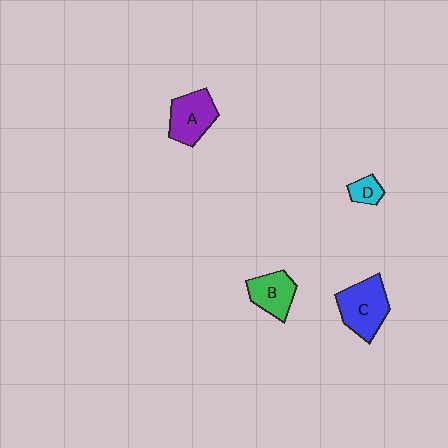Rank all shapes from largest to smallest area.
From largest to smallest: C (blue), A (purple), B (green), D (cyan).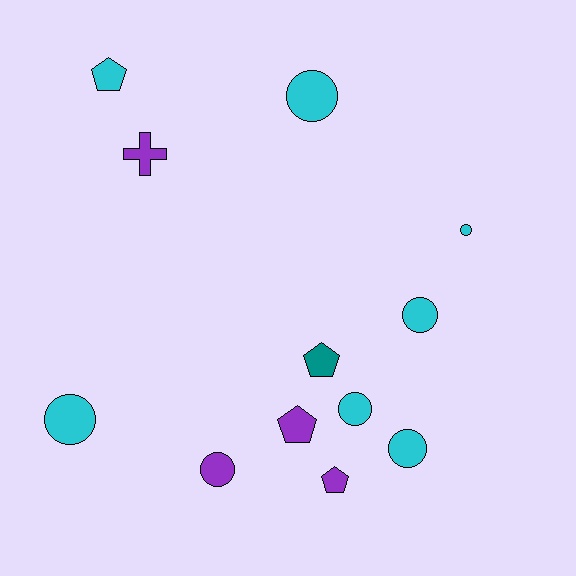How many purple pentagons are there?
There are 2 purple pentagons.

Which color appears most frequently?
Cyan, with 7 objects.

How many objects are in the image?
There are 12 objects.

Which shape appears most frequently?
Circle, with 7 objects.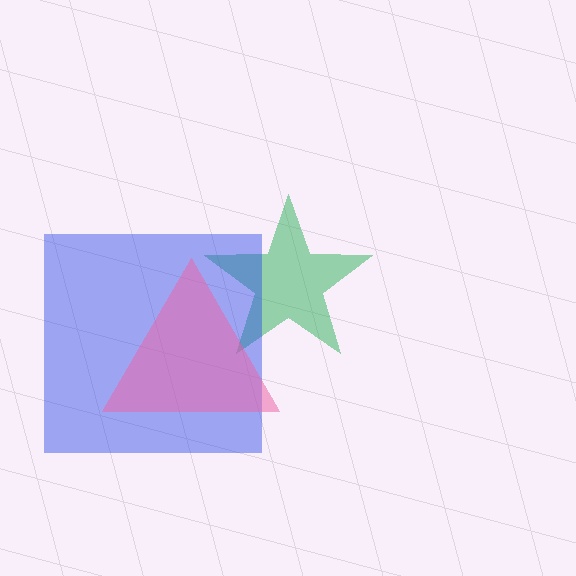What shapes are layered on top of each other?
The layered shapes are: a green star, a blue square, a pink triangle.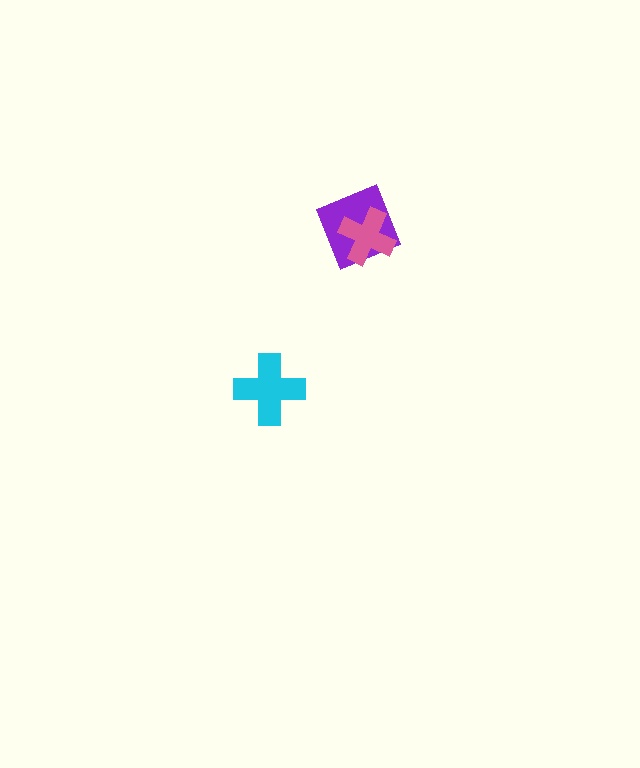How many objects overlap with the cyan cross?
0 objects overlap with the cyan cross.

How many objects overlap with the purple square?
1 object overlaps with the purple square.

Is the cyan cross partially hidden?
No, no other shape covers it.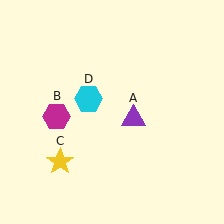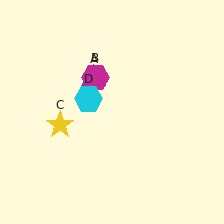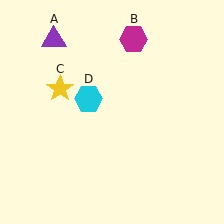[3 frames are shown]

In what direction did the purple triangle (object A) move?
The purple triangle (object A) moved up and to the left.